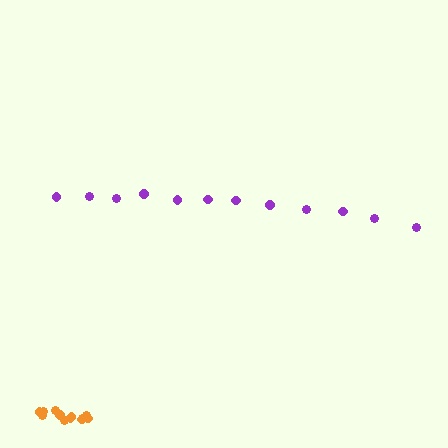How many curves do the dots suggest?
There are 2 distinct paths.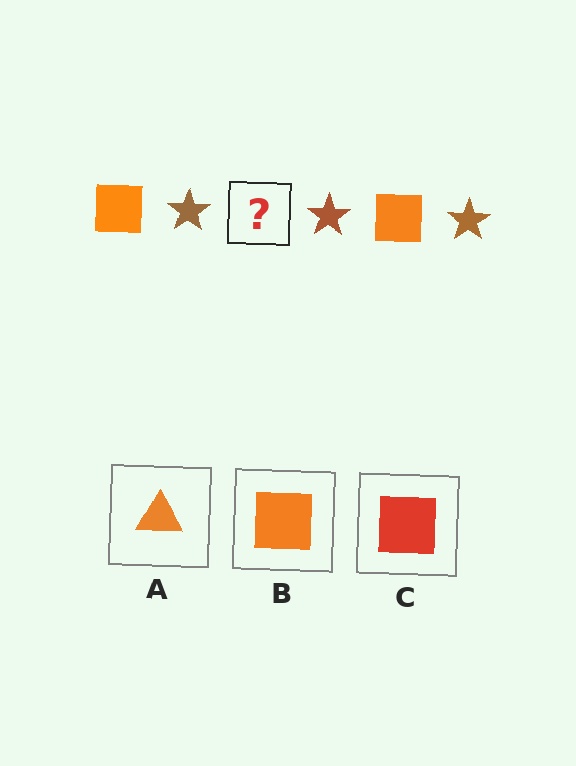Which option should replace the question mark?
Option B.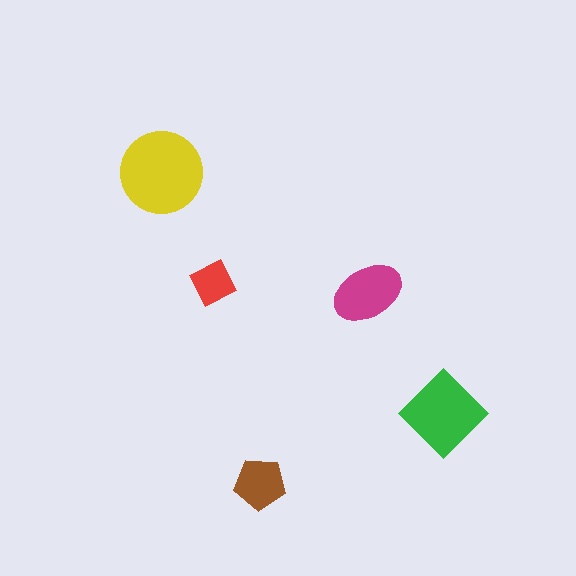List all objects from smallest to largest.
The red square, the brown pentagon, the magenta ellipse, the green diamond, the yellow circle.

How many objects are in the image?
There are 5 objects in the image.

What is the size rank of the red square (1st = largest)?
5th.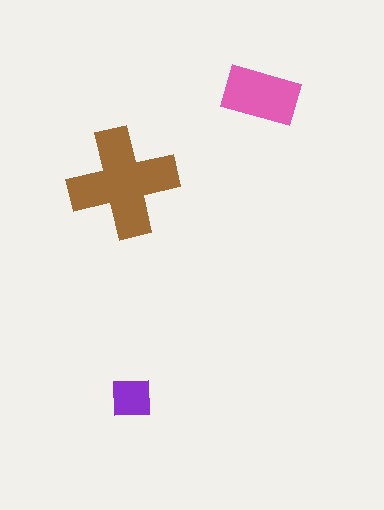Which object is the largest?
The brown cross.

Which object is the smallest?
The purple square.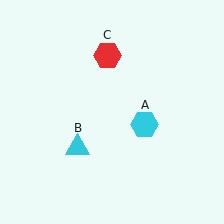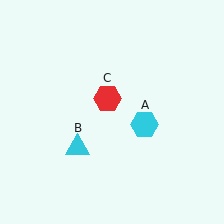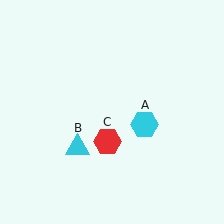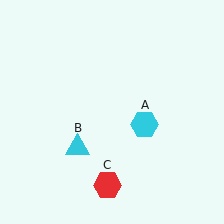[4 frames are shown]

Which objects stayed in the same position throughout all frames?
Cyan hexagon (object A) and cyan triangle (object B) remained stationary.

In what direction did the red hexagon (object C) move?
The red hexagon (object C) moved down.